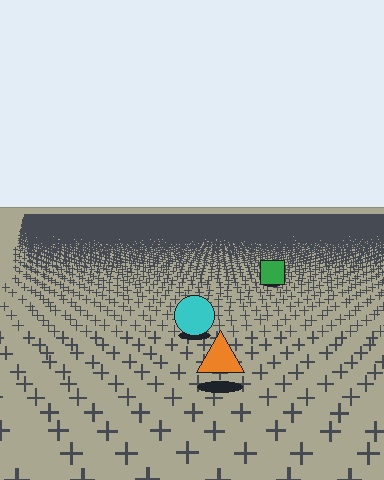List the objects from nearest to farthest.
From nearest to farthest: the orange triangle, the cyan circle, the green square.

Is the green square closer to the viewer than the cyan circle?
No. The cyan circle is closer — you can tell from the texture gradient: the ground texture is coarser near it.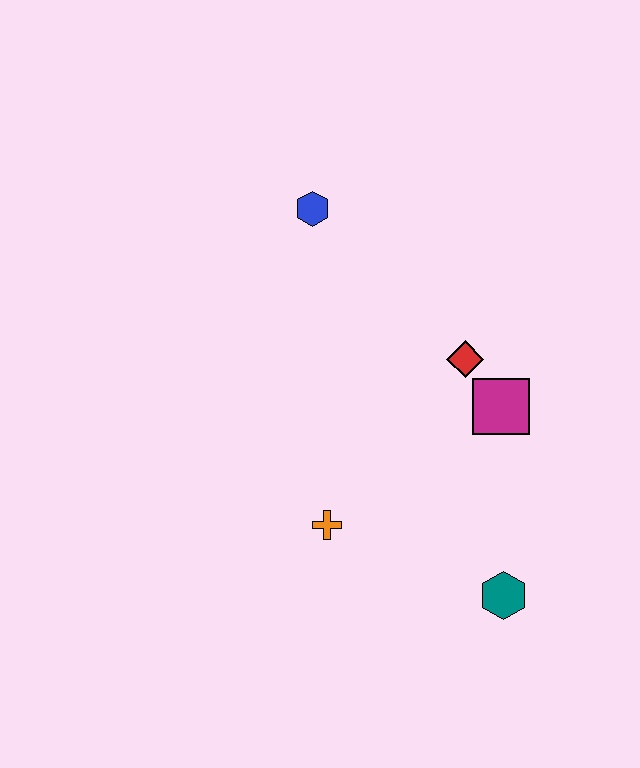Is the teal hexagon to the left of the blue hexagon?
No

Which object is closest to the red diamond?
The magenta square is closest to the red diamond.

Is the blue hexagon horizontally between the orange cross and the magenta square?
No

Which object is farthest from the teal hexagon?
The blue hexagon is farthest from the teal hexagon.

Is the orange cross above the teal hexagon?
Yes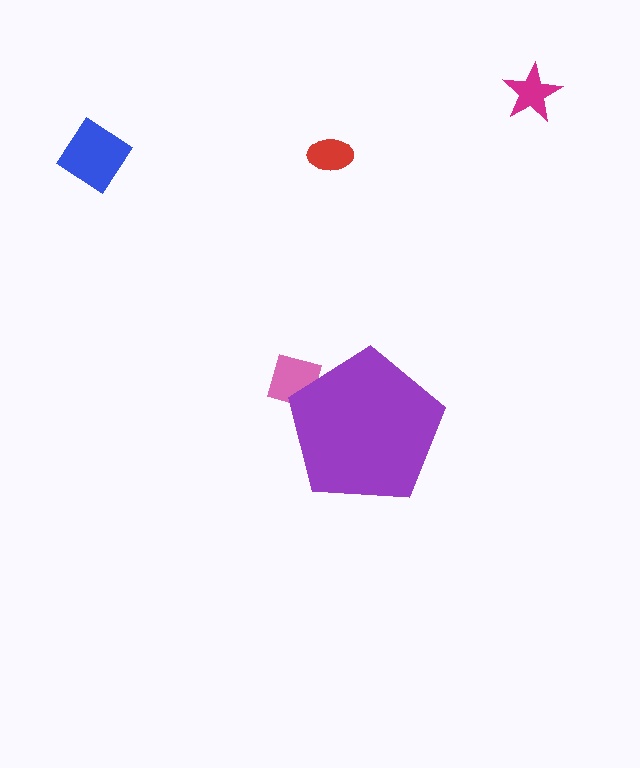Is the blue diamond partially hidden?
No, the blue diamond is fully visible.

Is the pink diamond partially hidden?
Yes, the pink diamond is partially hidden behind the purple pentagon.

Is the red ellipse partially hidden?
No, the red ellipse is fully visible.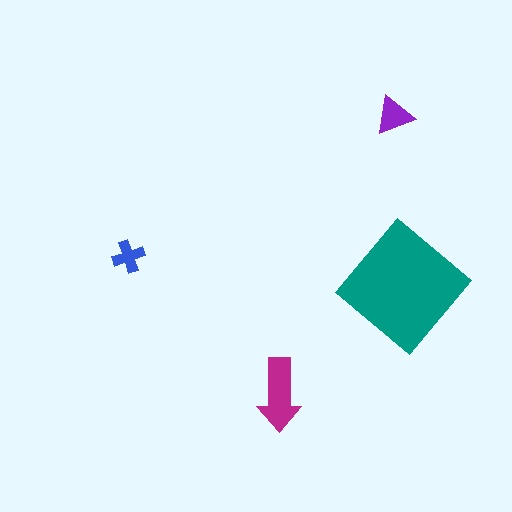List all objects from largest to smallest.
The teal diamond, the magenta arrow, the purple triangle, the blue cross.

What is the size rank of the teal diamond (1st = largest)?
1st.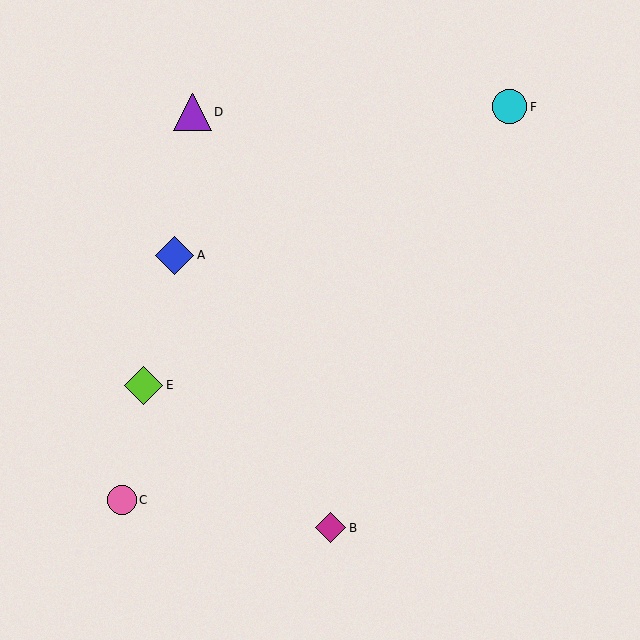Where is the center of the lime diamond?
The center of the lime diamond is at (144, 385).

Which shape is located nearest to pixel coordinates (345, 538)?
The magenta diamond (labeled B) at (331, 528) is nearest to that location.